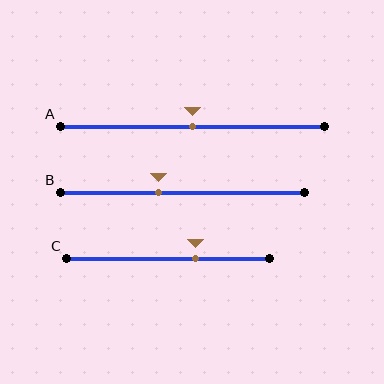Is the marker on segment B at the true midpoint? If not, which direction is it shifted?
No, the marker on segment B is shifted to the left by about 10% of the segment length.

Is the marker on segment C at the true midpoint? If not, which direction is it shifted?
No, the marker on segment C is shifted to the right by about 14% of the segment length.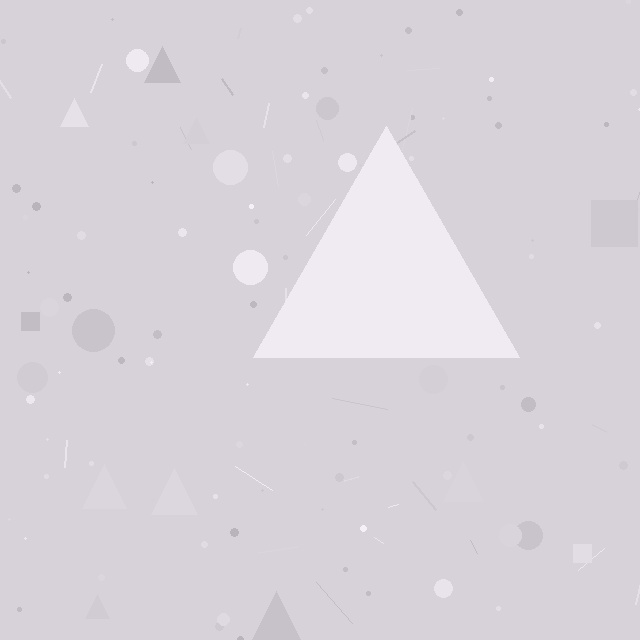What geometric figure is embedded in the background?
A triangle is embedded in the background.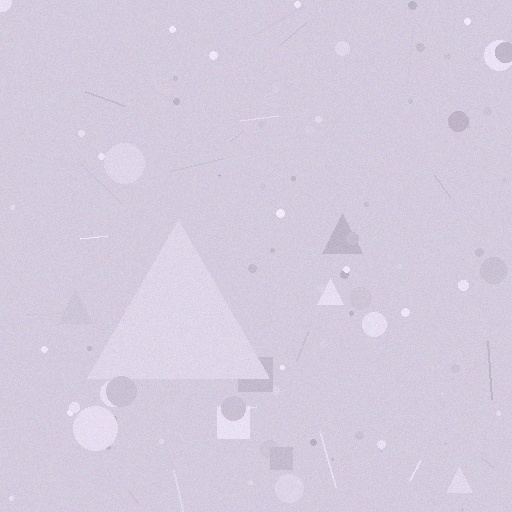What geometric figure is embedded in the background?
A triangle is embedded in the background.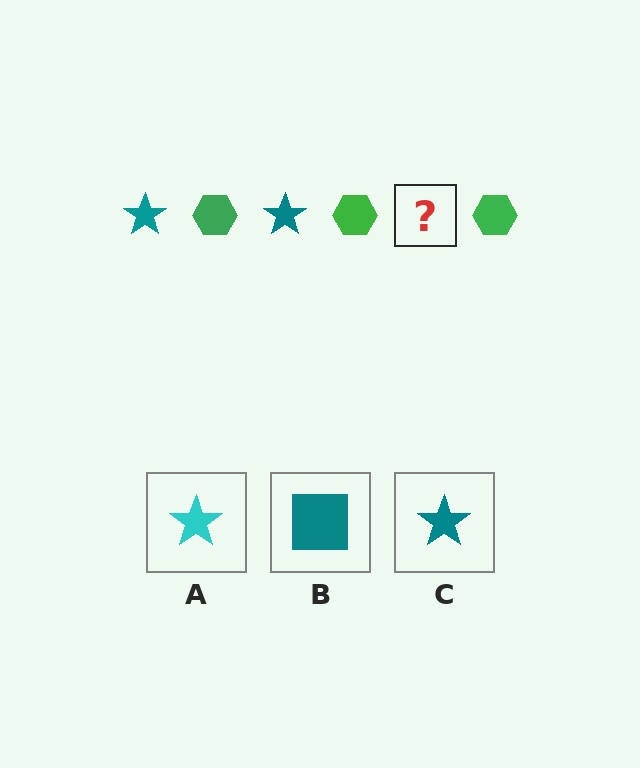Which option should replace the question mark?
Option C.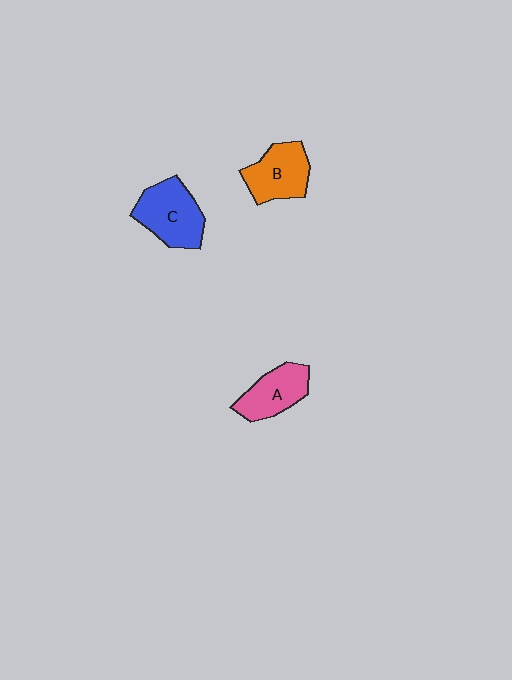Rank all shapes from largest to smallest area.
From largest to smallest: C (blue), B (orange), A (pink).